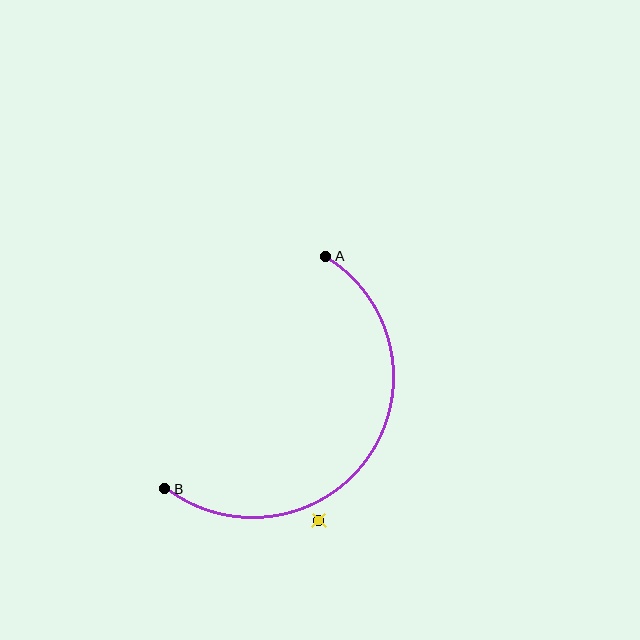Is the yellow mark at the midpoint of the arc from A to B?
No — the yellow mark does not lie on the arc at all. It sits slightly outside the curve.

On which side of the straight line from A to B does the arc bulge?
The arc bulges below and to the right of the straight line connecting A and B.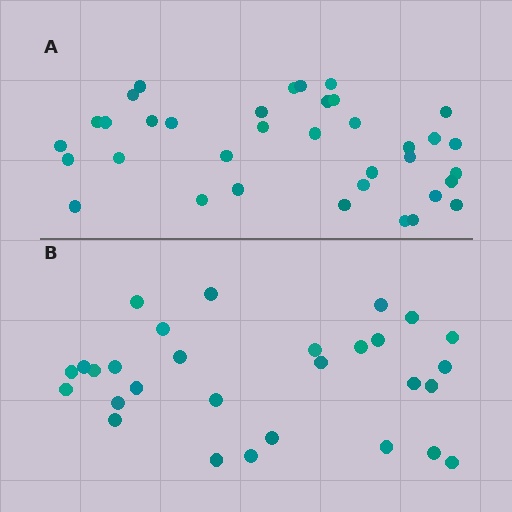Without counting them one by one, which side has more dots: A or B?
Region A (the top region) has more dots.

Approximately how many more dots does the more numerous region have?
Region A has roughly 8 or so more dots than region B.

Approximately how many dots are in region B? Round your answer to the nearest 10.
About 30 dots. (The exact count is 29, which rounds to 30.)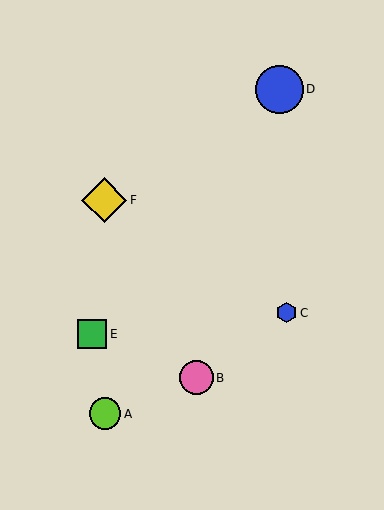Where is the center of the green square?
The center of the green square is at (92, 334).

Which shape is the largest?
The blue circle (labeled D) is the largest.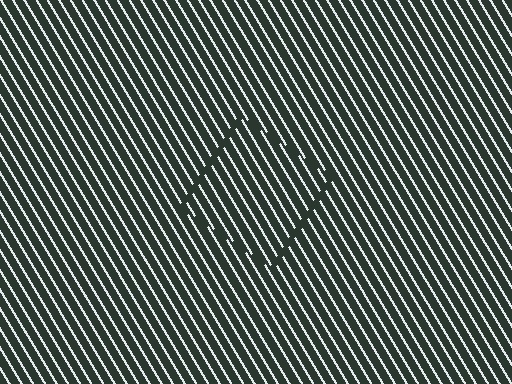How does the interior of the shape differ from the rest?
The interior of the shape contains the same grating, shifted by half a period — the contour is defined by the phase discontinuity where line-ends from the inner and outer gratings abut.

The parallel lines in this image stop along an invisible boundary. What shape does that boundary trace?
An illusory square. The interior of the shape contains the same grating, shifted by half a period — the contour is defined by the phase discontinuity where line-ends from the inner and outer gratings abut.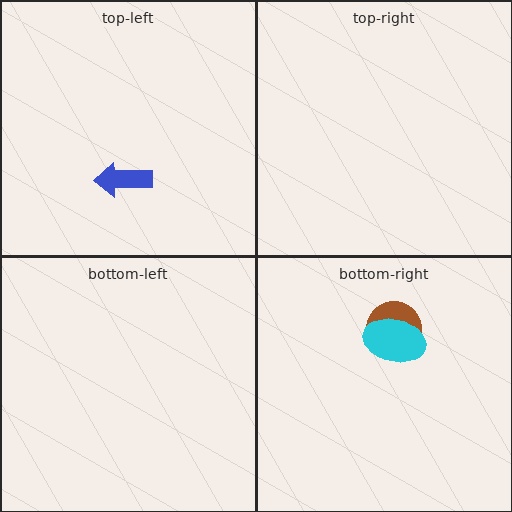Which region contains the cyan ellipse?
The bottom-right region.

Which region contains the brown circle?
The bottom-right region.